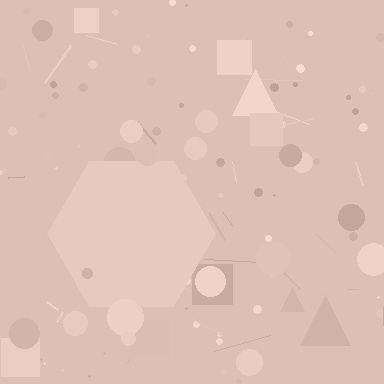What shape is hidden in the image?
A hexagon is hidden in the image.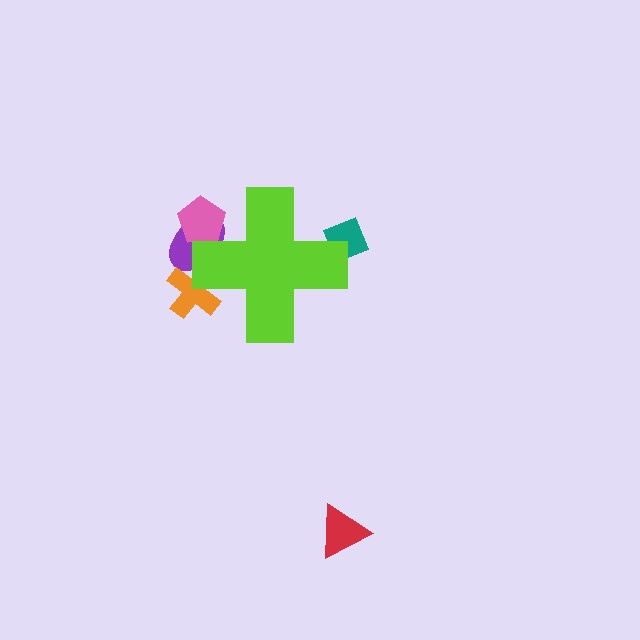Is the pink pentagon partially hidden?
Yes, the pink pentagon is partially hidden behind the lime cross.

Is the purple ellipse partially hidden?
Yes, the purple ellipse is partially hidden behind the lime cross.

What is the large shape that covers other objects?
A lime cross.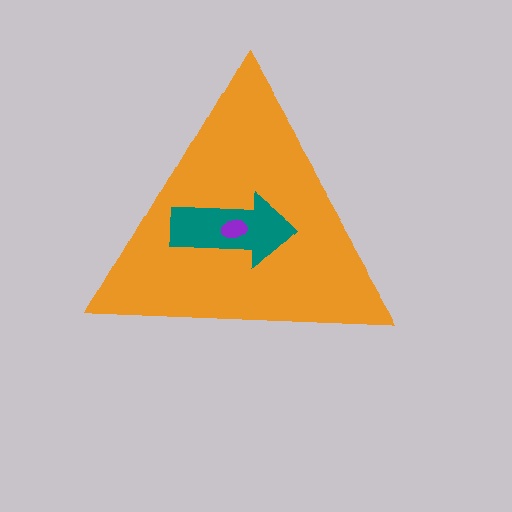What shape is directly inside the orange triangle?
The teal arrow.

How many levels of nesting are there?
3.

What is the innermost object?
The purple ellipse.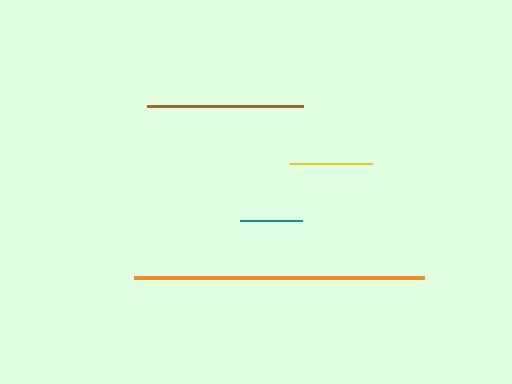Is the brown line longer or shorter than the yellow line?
The brown line is longer than the yellow line.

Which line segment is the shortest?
The teal line is the shortest at approximately 62 pixels.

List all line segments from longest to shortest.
From longest to shortest: orange, brown, yellow, teal.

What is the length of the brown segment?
The brown segment is approximately 156 pixels long.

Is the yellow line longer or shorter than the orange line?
The orange line is longer than the yellow line.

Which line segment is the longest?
The orange line is the longest at approximately 290 pixels.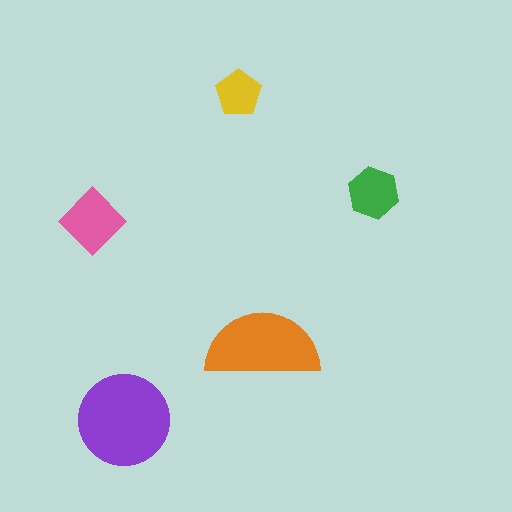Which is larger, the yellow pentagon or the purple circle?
The purple circle.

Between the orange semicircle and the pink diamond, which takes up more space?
The orange semicircle.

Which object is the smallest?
The yellow pentagon.